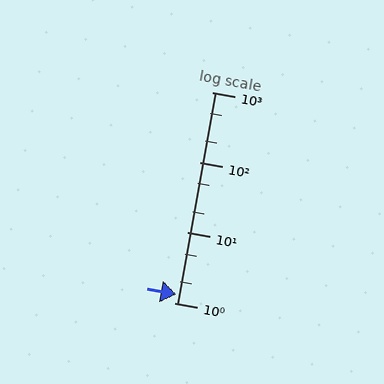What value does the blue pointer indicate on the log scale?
The pointer indicates approximately 1.3.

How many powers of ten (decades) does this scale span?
The scale spans 3 decades, from 1 to 1000.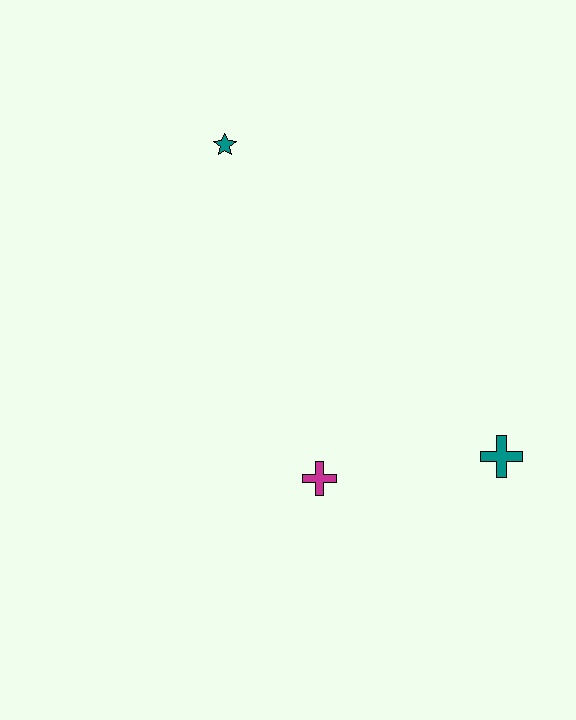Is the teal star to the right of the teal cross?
No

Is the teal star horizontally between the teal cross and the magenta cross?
No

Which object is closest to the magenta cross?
The teal cross is closest to the magenta cross.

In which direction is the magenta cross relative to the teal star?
The magenta cross is below the teal star.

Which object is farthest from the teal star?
The teal cross is farthest from the teal star.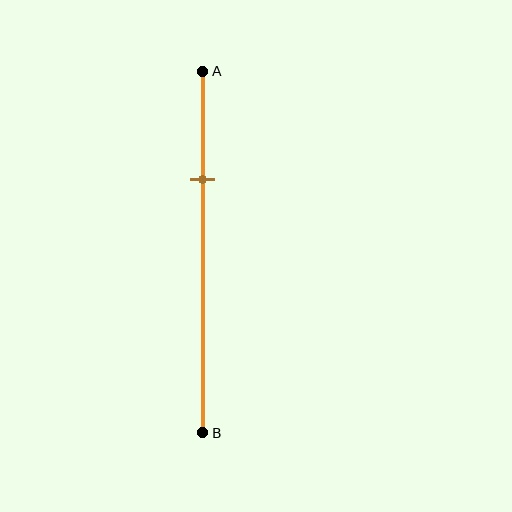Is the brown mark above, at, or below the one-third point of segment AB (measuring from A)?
The brown mark is above the one-third point of segment AB.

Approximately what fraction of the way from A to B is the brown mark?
The brown mark is approximately 30% of the way from A to B.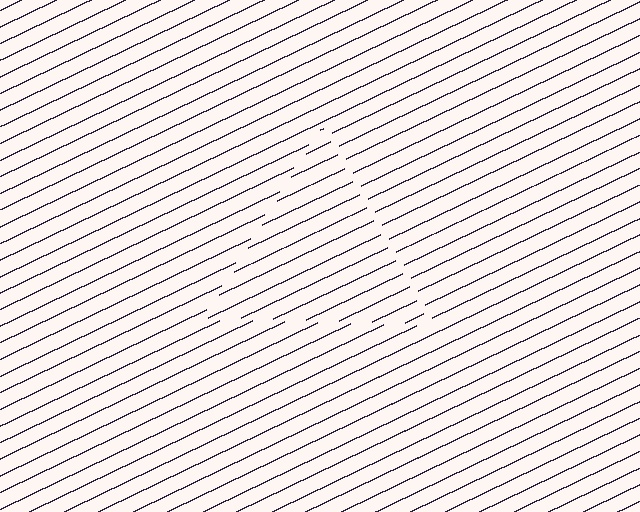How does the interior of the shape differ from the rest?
The interior of the shape contains the same grating, shifted by half a period — the contour is defined by the phase discontinuity where line-ends from the inner and outer gratings abut.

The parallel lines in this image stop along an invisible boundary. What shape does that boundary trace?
An illusory triangle. The interior of the shape contains the same grating, shifted by half a period — the contour is defined by the phase discontinuity where line-ends from the inner and outer gratings abut.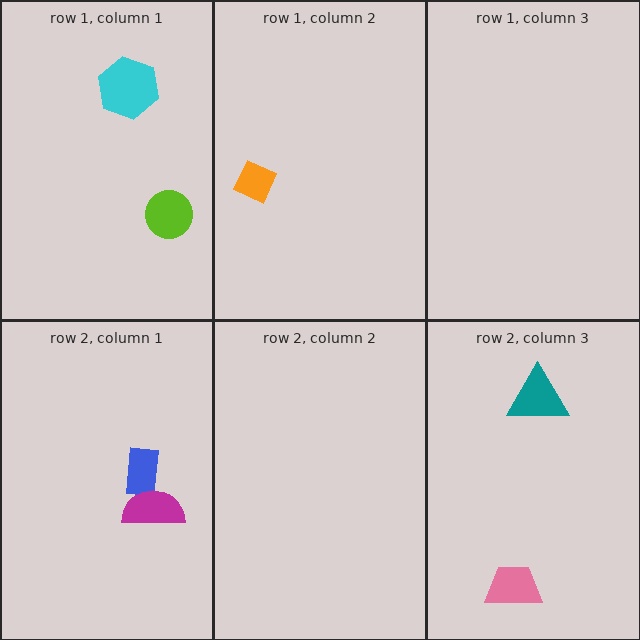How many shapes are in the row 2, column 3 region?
2.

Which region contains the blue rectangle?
The row 2, column 1 region.